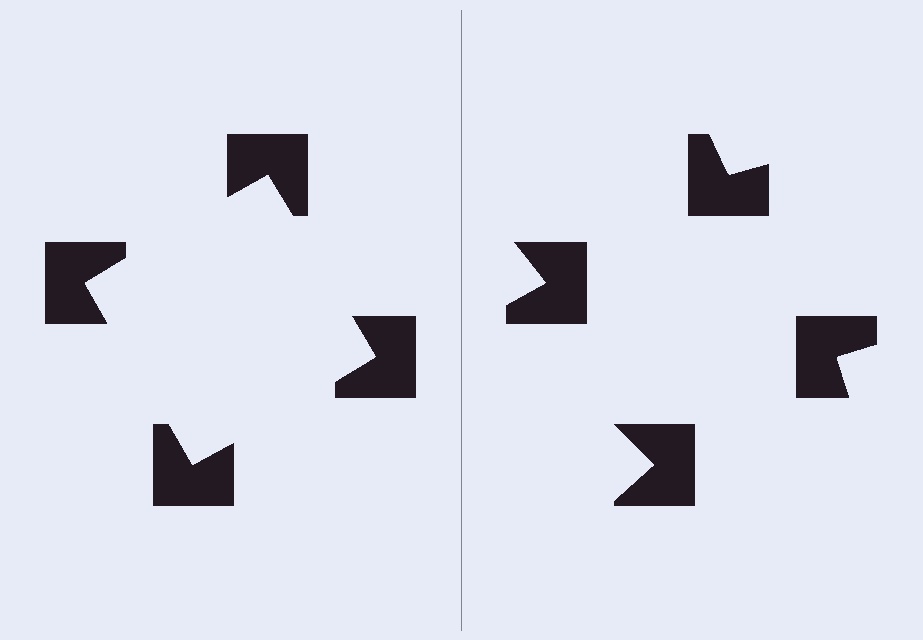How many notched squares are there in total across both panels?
8 — 4 on each side.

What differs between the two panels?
The notched squares are positioned identically on both sides; only the wedge orientations differ. On the left they align to a square; on the right they are misaligned.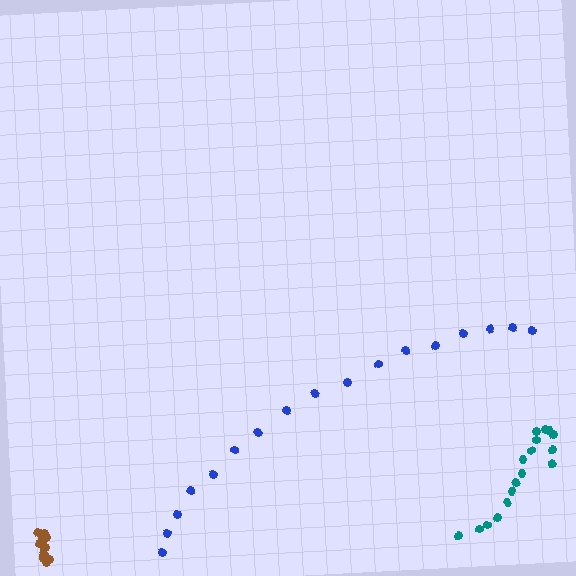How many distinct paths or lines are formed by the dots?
There are 3 distinct paths.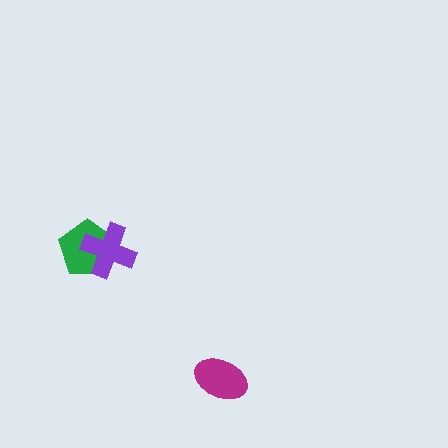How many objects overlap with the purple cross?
1 object overlaps with the purple cross.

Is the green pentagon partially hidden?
Yes, it is partially covered by another shape.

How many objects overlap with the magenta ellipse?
0 objects overlap with the magenta ellipse.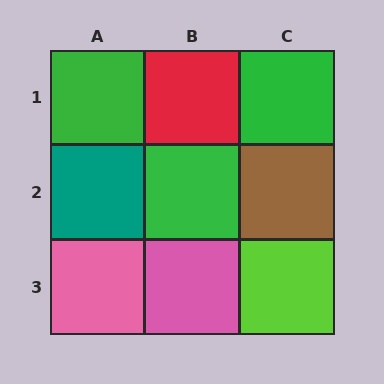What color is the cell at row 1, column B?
Red.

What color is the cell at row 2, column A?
Teal.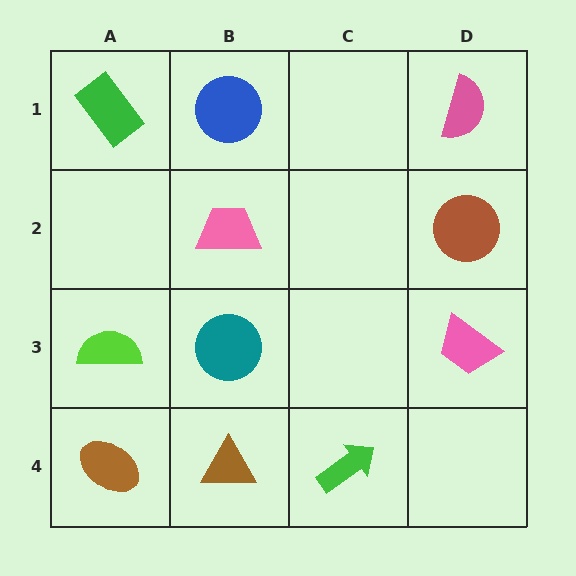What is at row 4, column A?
A brown ellipse.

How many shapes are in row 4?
3 shapes.